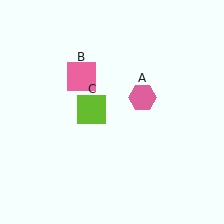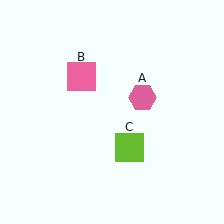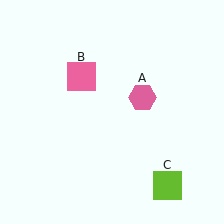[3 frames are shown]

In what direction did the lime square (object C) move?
The lime square (object C) moved down and to the right.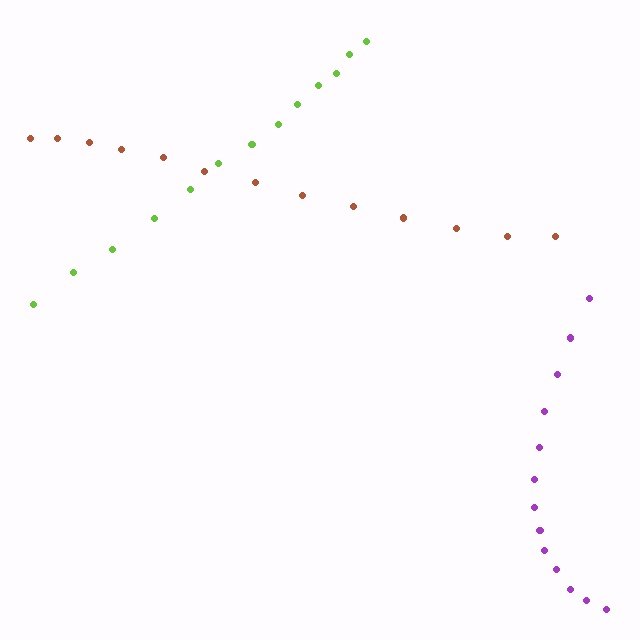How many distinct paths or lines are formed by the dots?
There are 3 distinct paths.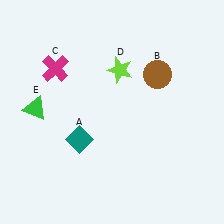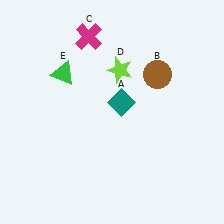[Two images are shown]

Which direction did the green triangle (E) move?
The green triangle (E) moved up.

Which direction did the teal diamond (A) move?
The teal diamond (A) moved right.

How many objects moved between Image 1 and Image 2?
3 objects moved between the two images.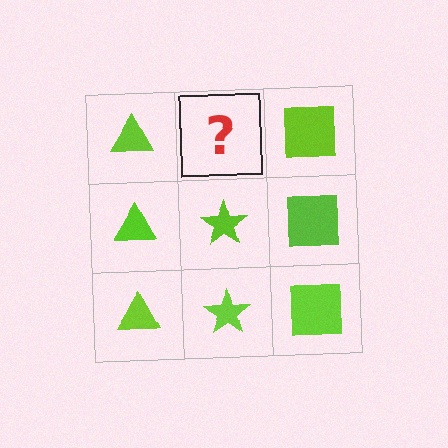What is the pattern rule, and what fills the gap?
The rule is that each column has a consistent shape. The gap should be filled with a lime star.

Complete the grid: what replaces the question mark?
The question mark should be replaced with a lime star.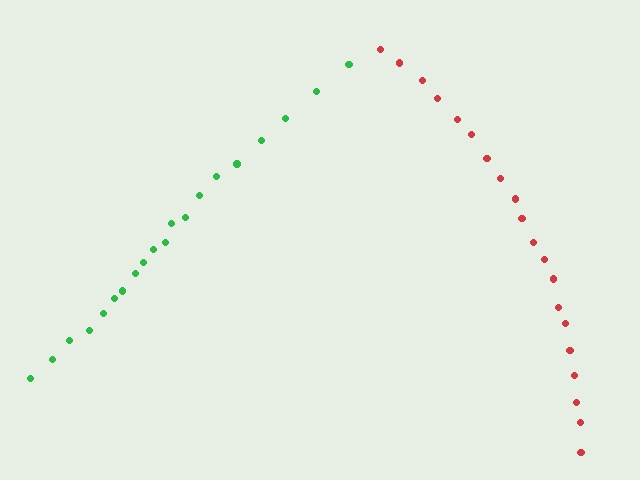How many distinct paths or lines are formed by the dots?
There are 2 distinct paths.